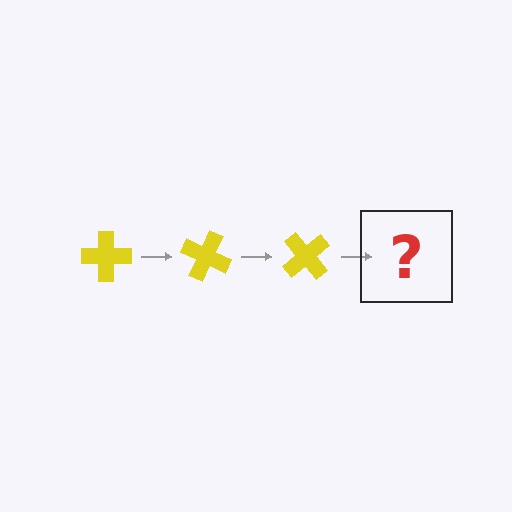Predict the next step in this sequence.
The next step is a yellow cross rotated 75 degrees.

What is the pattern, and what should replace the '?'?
The pattern is that the cross rotates 25 degrees each step. The '?' should be a yellow cross rotated 75 degrees.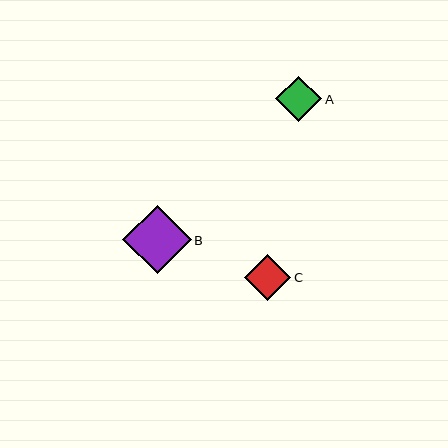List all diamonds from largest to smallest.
From largest to smallest: B, C, A.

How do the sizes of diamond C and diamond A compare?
Diamond C and diamond A are approximately the same size.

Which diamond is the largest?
Diamond B is the largest with a size of approximately 68 pixels.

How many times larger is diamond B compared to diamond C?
Diamond B is approximately 1.5 times the size of diamond C.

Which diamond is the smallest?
Diamond A is the smallest with a size of approximately 46 pixels.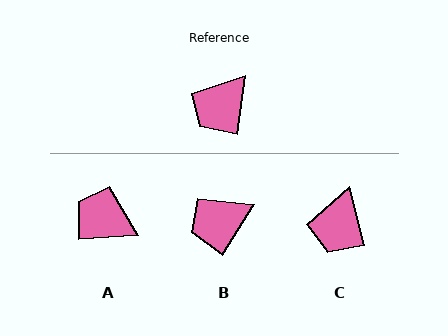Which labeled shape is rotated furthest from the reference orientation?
A, about 78 degrees away.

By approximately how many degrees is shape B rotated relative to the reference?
Approximately 25 degrees clockwise.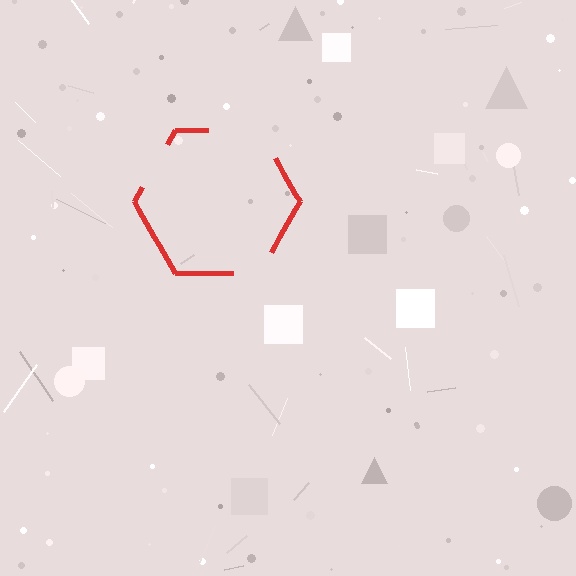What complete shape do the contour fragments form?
The contour fragments form a hexagon.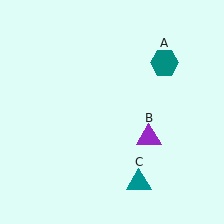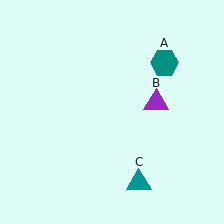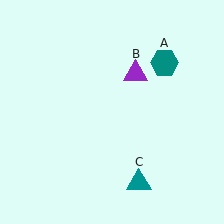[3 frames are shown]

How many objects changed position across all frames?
1 object changed position: purple triangle (object B).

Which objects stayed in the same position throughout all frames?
Teal hexagon (object A) and teal triangle (object C) remained stationary.